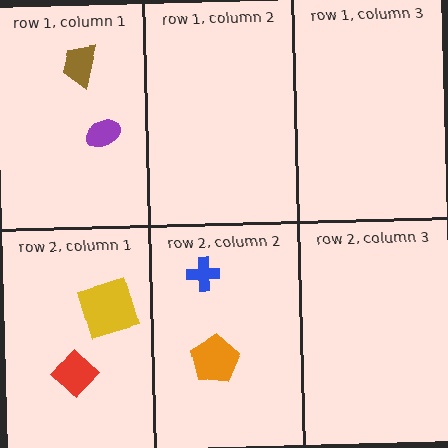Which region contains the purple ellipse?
The row 1, column 1 region.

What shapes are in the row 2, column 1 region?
The yellow square, the red diamond.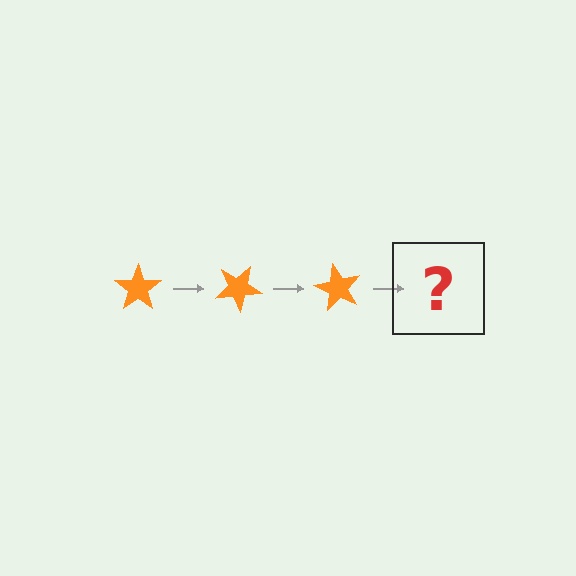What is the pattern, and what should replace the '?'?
The pattern is that the star rotates 30 degrees each step. The '?' should be an orange star rotated 90 degrees.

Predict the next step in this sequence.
The next step is an orange star rotated 90 degrees.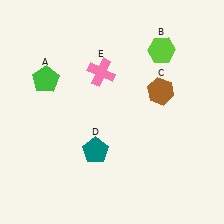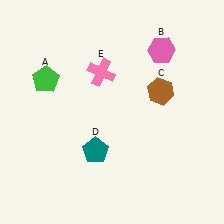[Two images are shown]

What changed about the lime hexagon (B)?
In Image 1, B is lime. In Image 2, it changed to pink.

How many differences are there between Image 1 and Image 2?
There is 1 difference between the two images.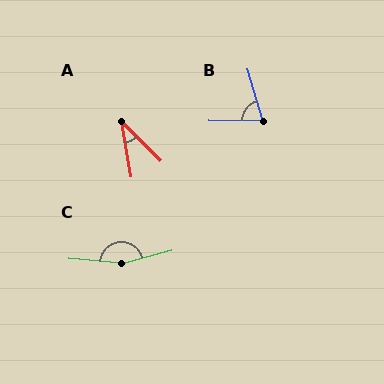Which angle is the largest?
C, at approximately 160 degrees.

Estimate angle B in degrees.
Approximately 73 degrees.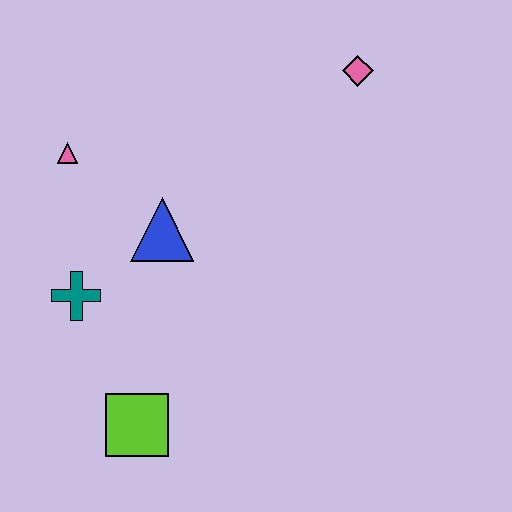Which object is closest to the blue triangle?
The teal cross is closest to the blue triangle.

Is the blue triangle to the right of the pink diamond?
No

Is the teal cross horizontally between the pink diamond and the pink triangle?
Yes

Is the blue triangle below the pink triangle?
Yes